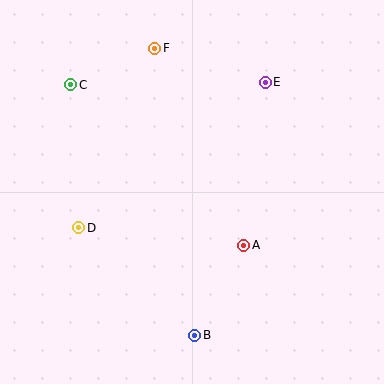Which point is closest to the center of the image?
Point A at (244, 245) is closest to the center.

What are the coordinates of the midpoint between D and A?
The midpoint between D and A is at (161, 236).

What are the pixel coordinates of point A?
Point A is at (244, 245).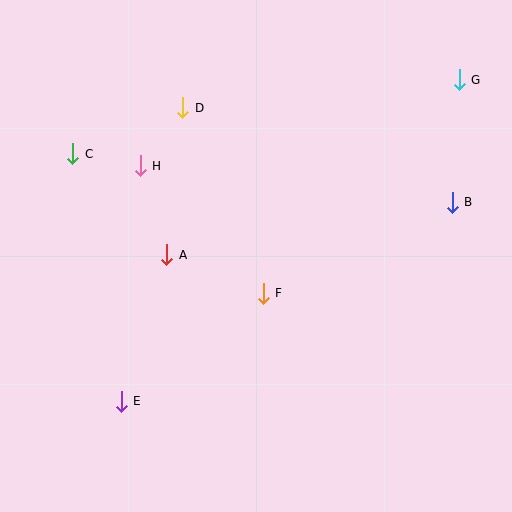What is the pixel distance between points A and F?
The distance between A and F is 104 pixels.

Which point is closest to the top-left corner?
Point C is closest to the top-left corner.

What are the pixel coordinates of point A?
Point A is at (167, 255).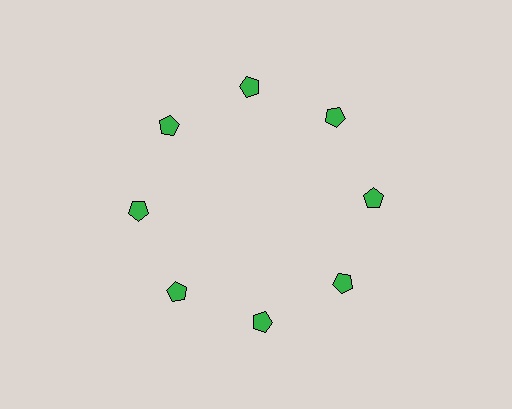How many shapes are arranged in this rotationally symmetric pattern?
There are 8 shapes, arranged in 8 groups of 1.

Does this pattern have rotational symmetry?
Yes, this pattern has 8-fold rotational symmetry. It looks the same after rotating 45 degrees around the center.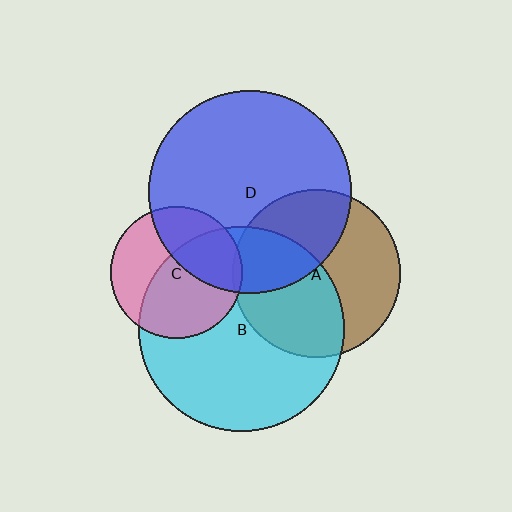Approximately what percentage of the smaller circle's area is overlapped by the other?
Approximately 20%.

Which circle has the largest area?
Circle B (cyan).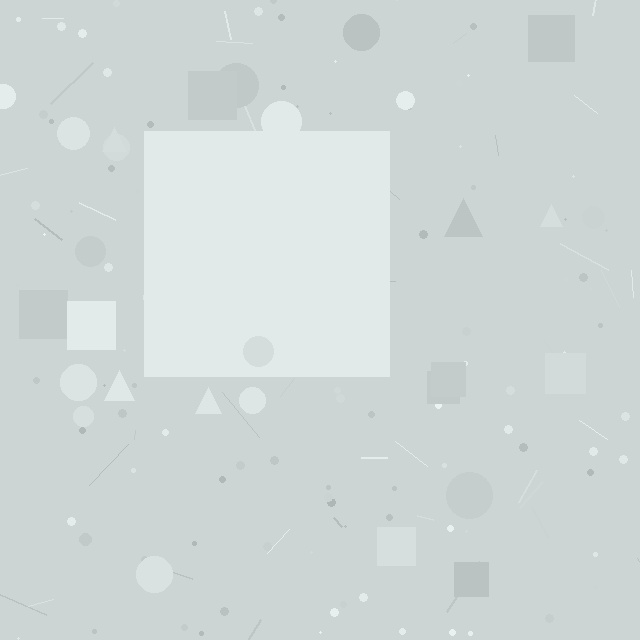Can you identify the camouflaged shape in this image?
The camouflaged shape is a square.